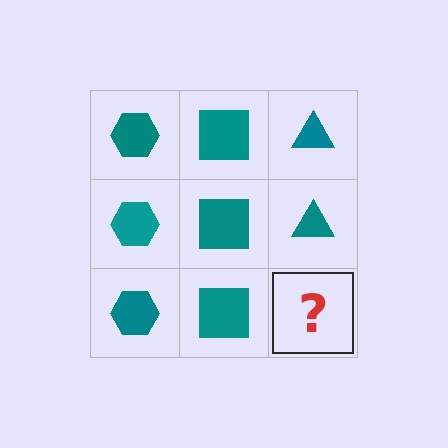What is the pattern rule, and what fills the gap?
The rule is that each column has a consistent shape. The gap should be filled with a teal triangle.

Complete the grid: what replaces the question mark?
The question mark should be replaced with a teal triangle.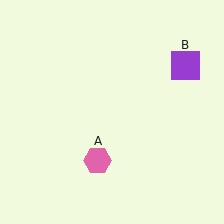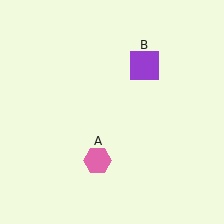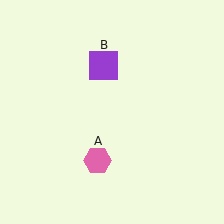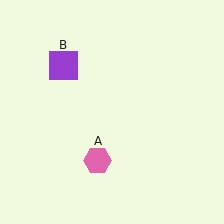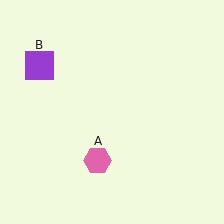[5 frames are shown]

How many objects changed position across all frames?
1 object changed position: purple square (object B).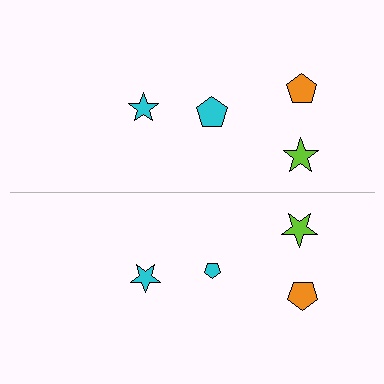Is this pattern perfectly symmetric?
No, the pattern is not perfectly symmetric. The cyan pentagon on the bottom side has a different size than its mirror counterpart.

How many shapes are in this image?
There are 8 shapes in this image.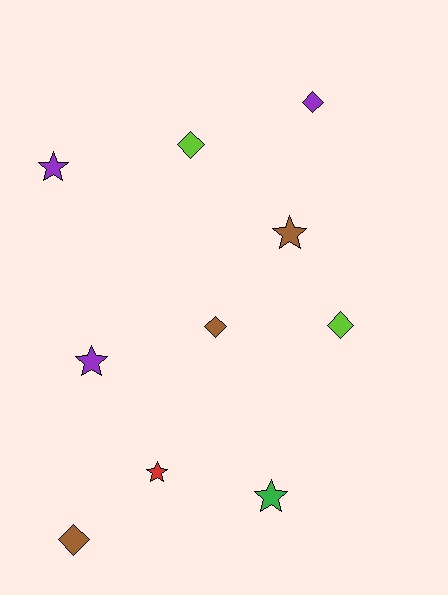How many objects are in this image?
There are 10 objects.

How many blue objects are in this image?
There are no blue objects.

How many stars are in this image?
There are 5 stars.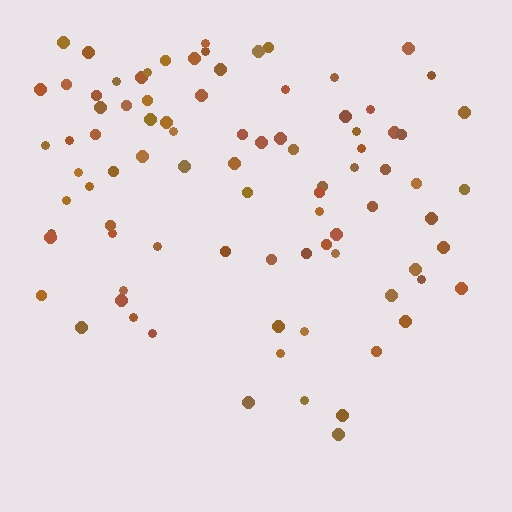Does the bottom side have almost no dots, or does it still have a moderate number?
Still a moderate number, just noticeably fewer than the top.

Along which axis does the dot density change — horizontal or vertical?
Vertical.